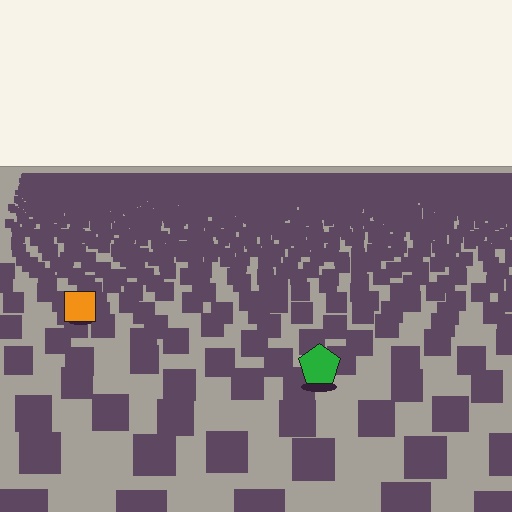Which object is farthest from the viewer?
The orange square is farthest from the viewer. It appears smaller and the ground texture around it is denser.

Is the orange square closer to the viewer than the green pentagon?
No. The green pentagon is closer — you can tell from the texture gradient: the ground texture is coarser near it.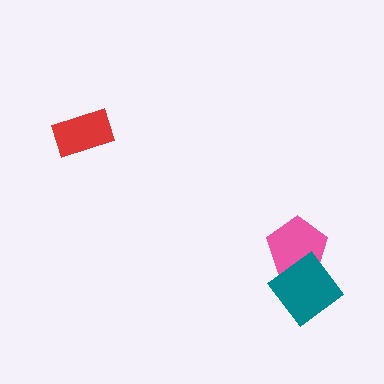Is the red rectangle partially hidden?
No, no other shape covers it.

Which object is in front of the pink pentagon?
The teal diamond is in front of the pink pentagon.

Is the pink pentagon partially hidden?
Yes, it is partially covered by another shape.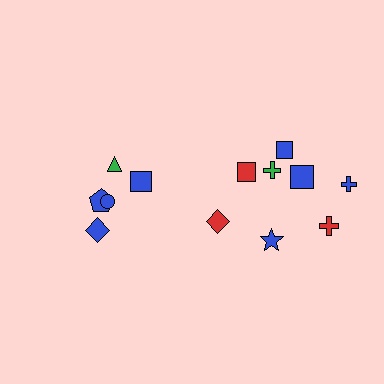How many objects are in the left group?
There are 5 objects.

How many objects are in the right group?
There are 8 objects.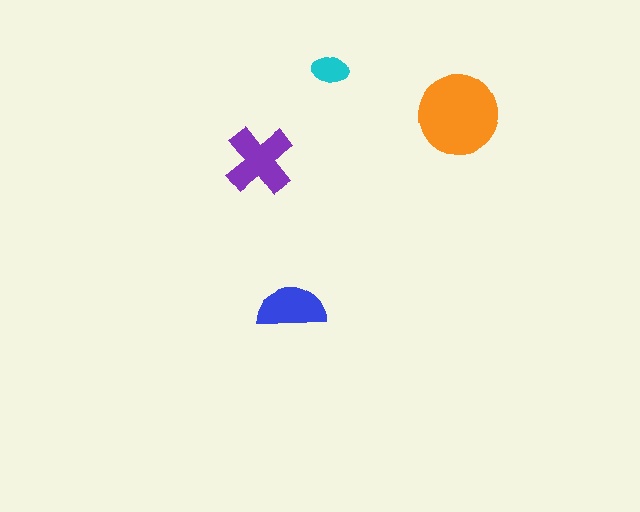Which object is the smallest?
The cyan ellipse.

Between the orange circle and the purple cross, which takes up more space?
The orange circle.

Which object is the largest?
The orange circle.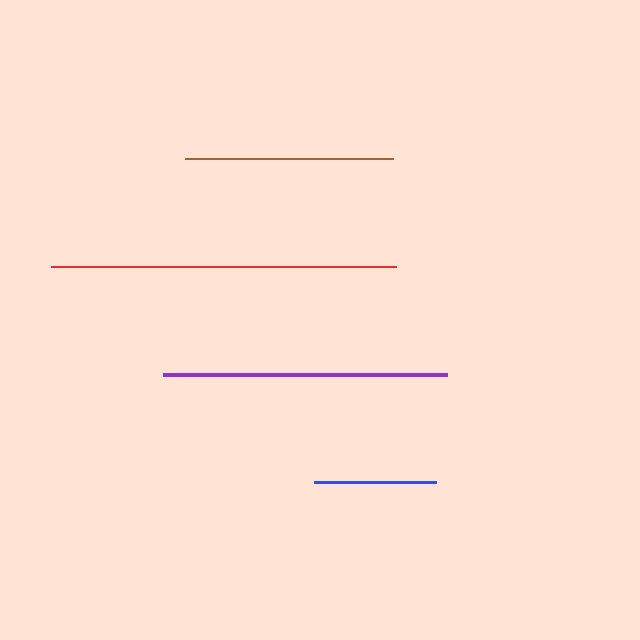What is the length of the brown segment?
The brown segment is approximately 208 pixels long.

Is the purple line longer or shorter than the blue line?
The purple line is longer than the blue line.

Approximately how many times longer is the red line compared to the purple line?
The red line is approximately 1.2 times the length of the purple line.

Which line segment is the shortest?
The blue line is the shortest at approximately 122 pixels.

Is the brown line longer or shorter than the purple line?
The purple line is longer than the brown line.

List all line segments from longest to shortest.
From longest to shortest: red, purple, brown, blue.